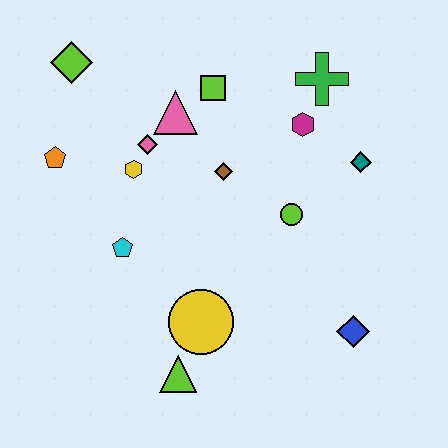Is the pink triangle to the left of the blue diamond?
Yes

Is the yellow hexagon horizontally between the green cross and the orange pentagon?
Yes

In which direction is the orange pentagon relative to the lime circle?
The orange pentagon is to the left of the lime circle.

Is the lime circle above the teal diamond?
No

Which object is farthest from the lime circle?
The lime diamond is farthest from the lime circle.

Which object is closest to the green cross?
The magenta hexagon is closest to the green cross.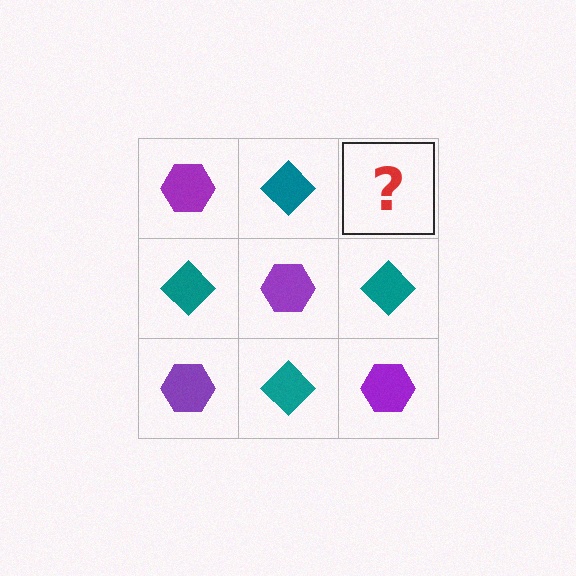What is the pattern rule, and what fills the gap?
The rule is that it alternates purple hexagon and teal diamond in a checkerboard pattern. The gap should be filled with a purple hexagon.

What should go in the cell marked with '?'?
The missing cell should contain a purple hexagon.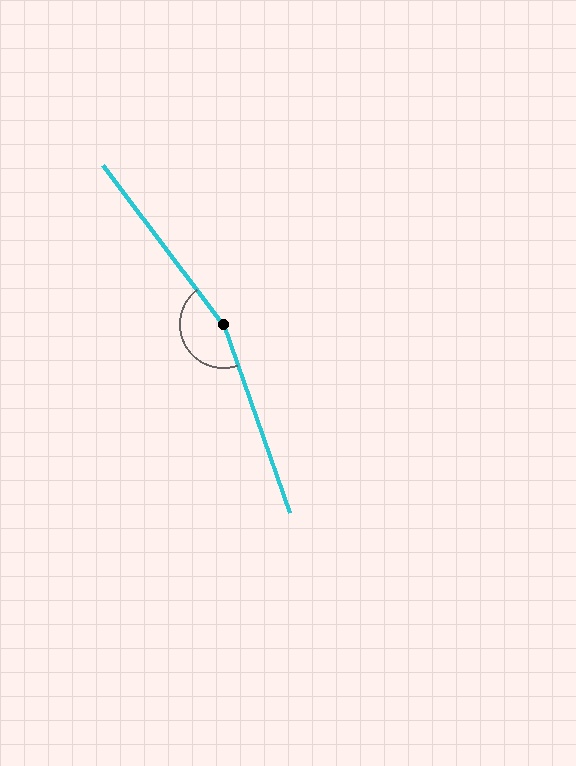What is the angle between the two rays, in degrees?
Approximately 162 degrees.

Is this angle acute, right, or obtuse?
It is obtuse.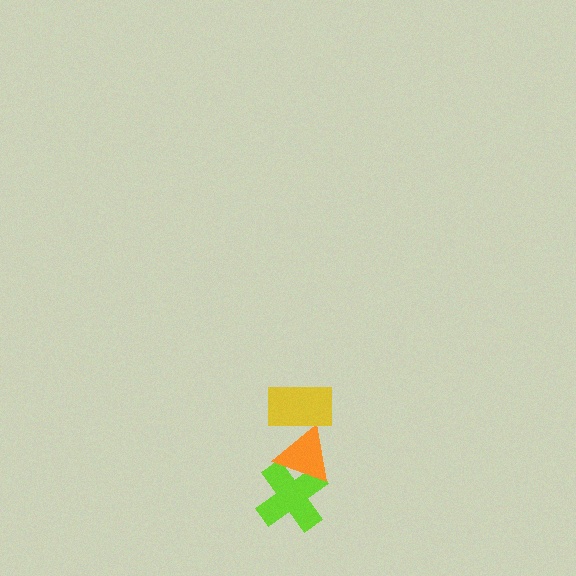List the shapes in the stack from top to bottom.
From top to bottom: the yellow rectangle, the orange triangle, the lime cross.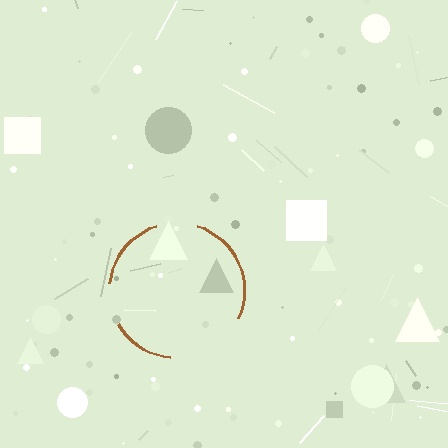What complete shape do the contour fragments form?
The contour fragments form a circle.